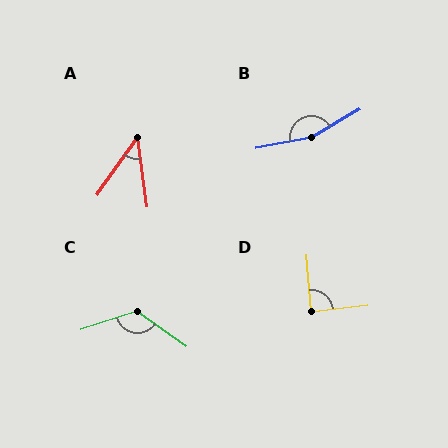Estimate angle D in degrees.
Approximately 88 degrees.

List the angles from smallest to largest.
A (43°), D (88°), C (126°), B (160°).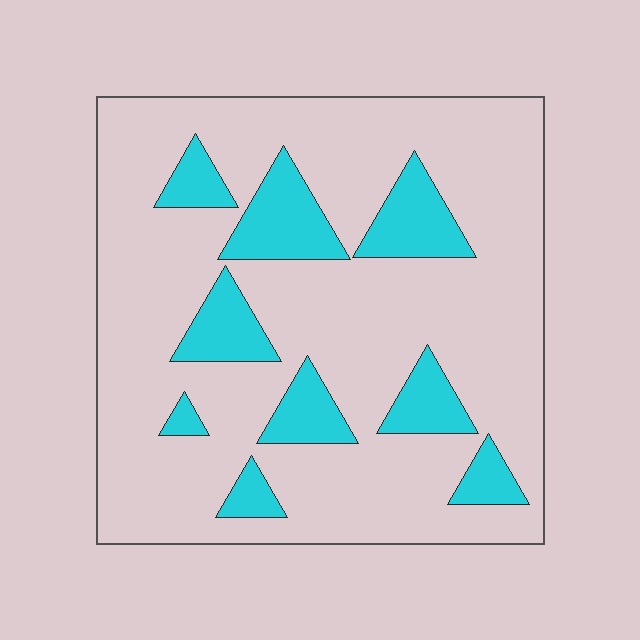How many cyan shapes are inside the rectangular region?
9.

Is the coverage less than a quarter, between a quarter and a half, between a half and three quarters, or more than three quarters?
Less than a quarter.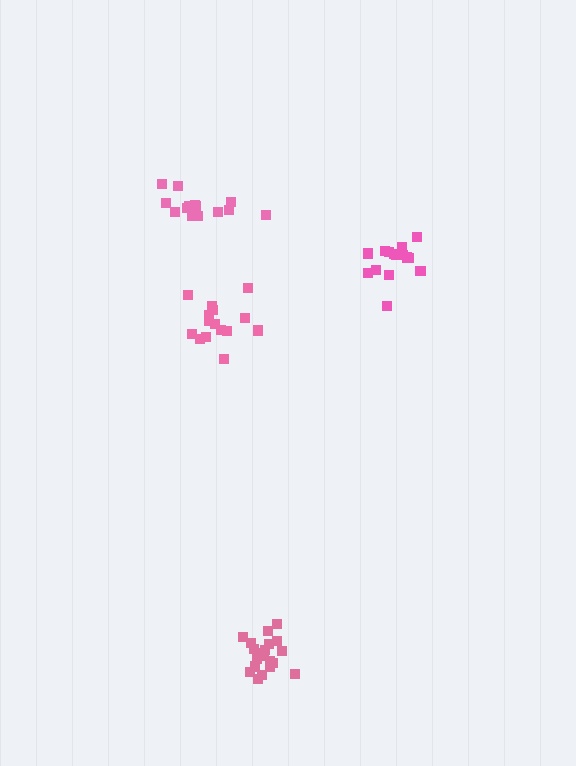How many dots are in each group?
Group 1: 15 dots, Group 2: 15 dots, Group 3: 14 dots, Group 4: 20 dots (64 total).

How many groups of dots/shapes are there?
There are 4 groups.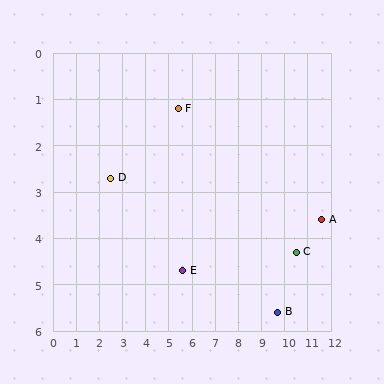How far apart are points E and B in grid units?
Points E and B are about 4.2 grid units apart.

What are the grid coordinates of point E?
Point E is at approximately (5.6, 4.7).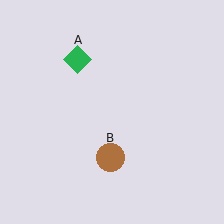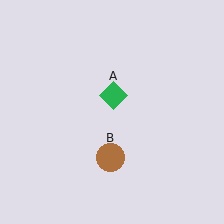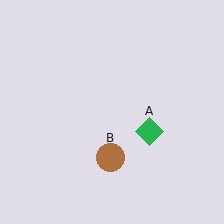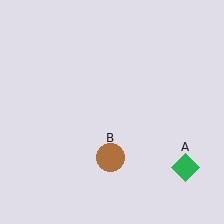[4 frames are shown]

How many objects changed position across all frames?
1 object changed position: green diamond (object A).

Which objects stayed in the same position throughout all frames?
Brown circle (object B) remained stationary.